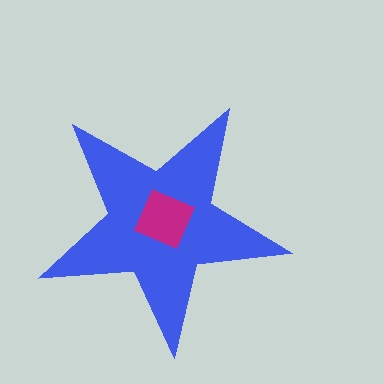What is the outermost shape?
The blue star.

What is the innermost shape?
The magenta diamond.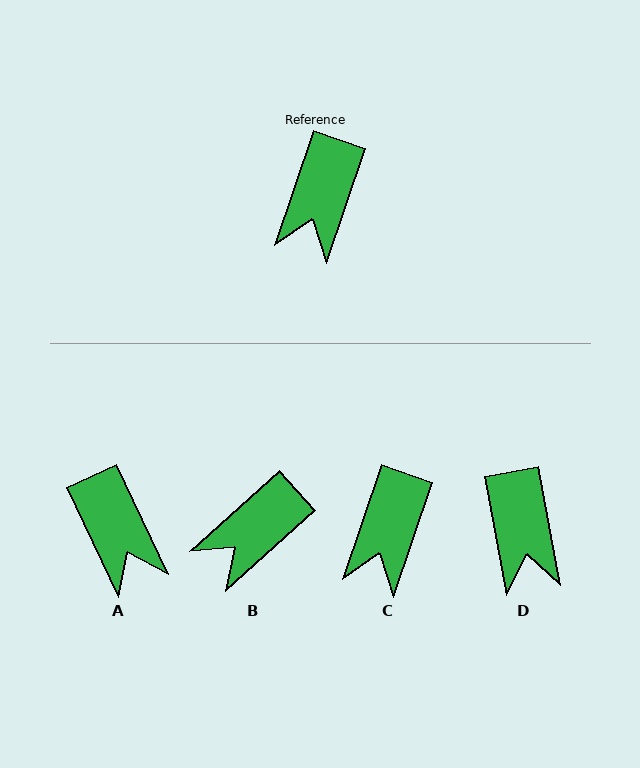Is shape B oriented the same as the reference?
No, it is off by about 29 degrees.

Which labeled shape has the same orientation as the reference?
C.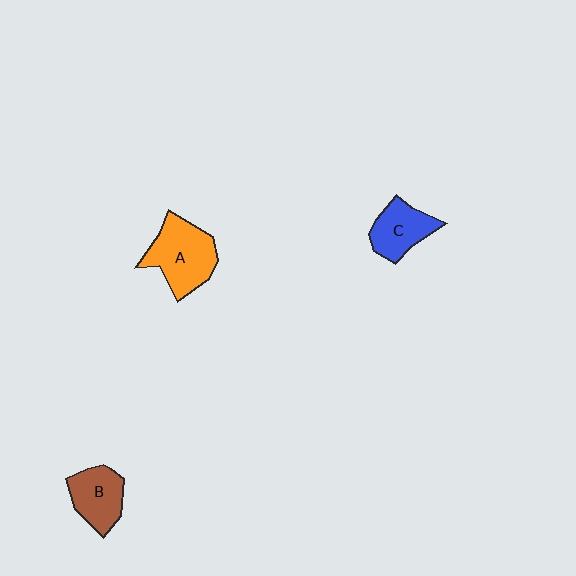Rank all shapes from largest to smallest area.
From largest to smallest: A (orange), B (brown), C (blue).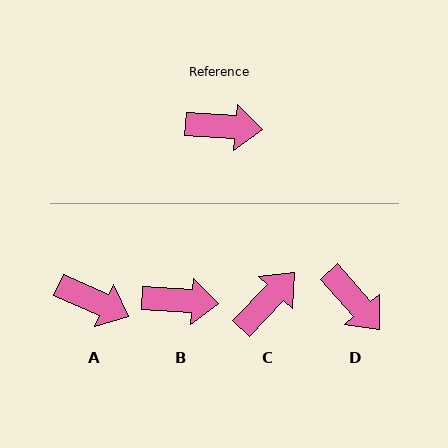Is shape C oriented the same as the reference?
No, it is off by about 50 degrees.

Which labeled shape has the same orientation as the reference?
B.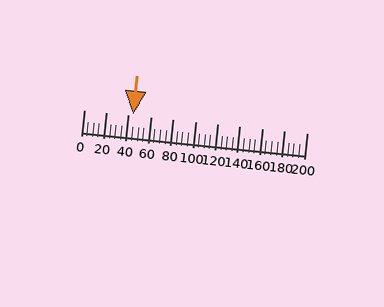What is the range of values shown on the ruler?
The ruler shows values from 0 to 200.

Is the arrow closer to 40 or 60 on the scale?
The arrow is closer to 40.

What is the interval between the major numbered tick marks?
The major tick marks are spaced 20 units apart.